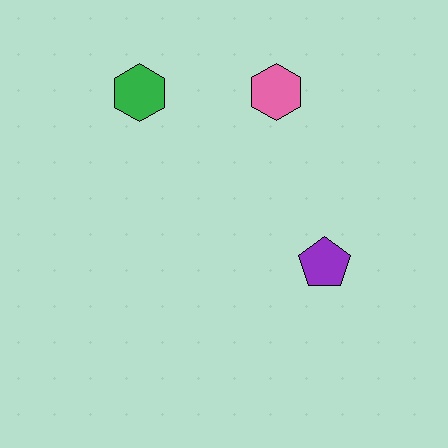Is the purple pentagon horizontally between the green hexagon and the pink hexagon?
No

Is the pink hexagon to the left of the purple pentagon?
Yes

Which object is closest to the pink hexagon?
The green hexagon is closest to the pink hexagon.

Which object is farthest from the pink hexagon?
The purple pentagon is farthest from the pink hexagon.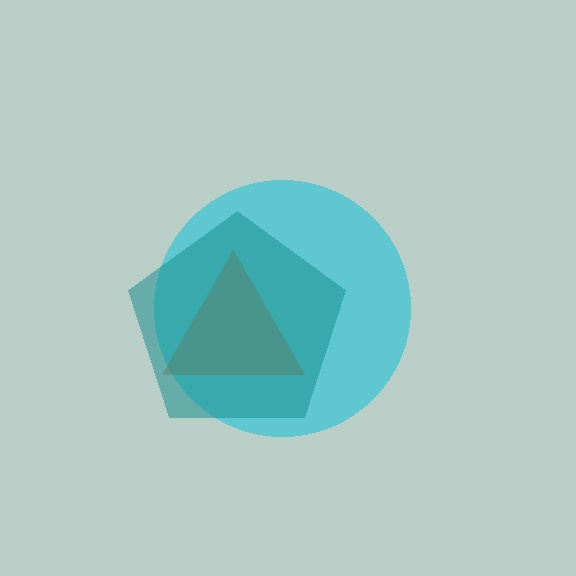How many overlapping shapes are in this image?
There are 3 overlapping shapes in the image.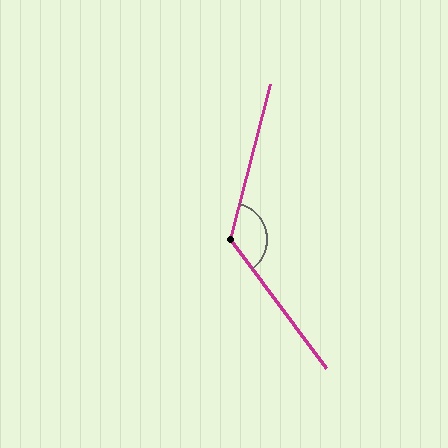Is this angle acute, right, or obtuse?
It is obtuse.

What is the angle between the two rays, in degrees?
Approximately 129 degrees.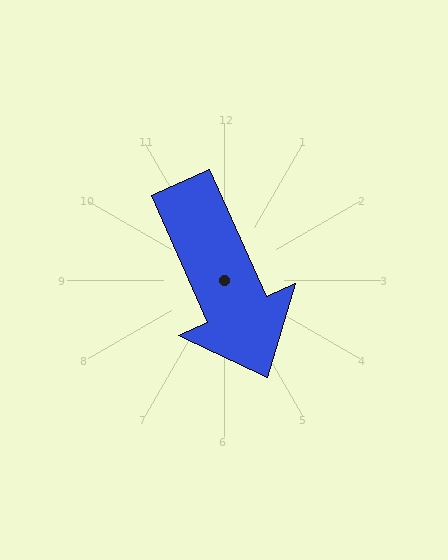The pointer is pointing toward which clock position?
Roughly 5 o'clock.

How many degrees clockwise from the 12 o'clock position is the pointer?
Approximately 156 degrees.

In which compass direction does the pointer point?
Southeast.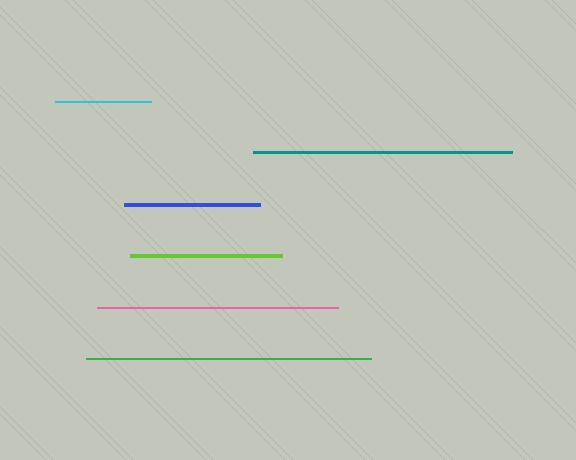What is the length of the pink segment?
The pink segment is approximately 241 pixels long.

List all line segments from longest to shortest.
From longest to shortest: green, teal, pink, lime, blue, cyan.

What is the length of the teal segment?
The teal segment is approximately 259 pixels long.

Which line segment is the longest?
The green line is the longest at approximately 285 pixels.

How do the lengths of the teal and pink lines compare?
The teal and pink lines are approximately the same length.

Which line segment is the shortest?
The cyan line is the shortest at approximately 96 pixels.